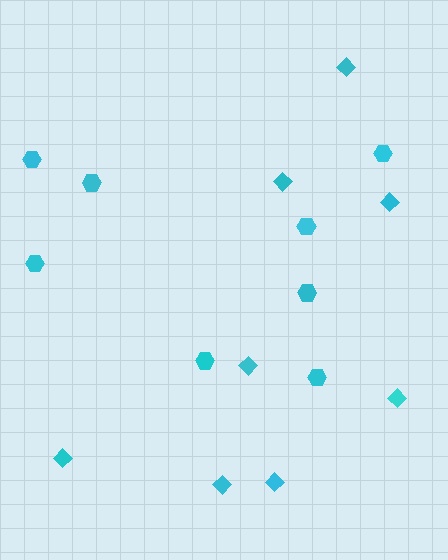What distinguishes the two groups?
There are 2 groups: one group of diamonds (8) and one group of hexagons (8).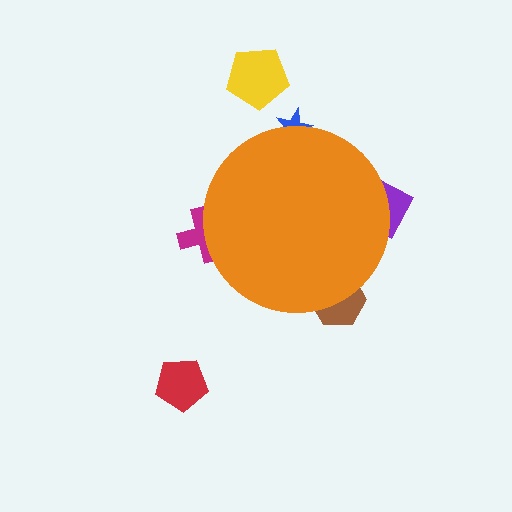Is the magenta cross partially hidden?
Yes, the magenta cross is partially hidden behind the orange circle.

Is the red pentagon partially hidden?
No, the red pentagon is fully visible.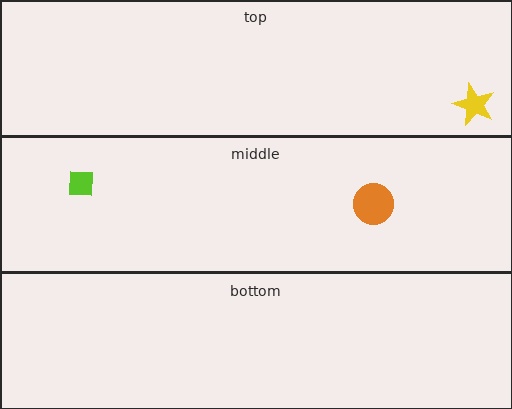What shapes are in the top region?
The yellow star.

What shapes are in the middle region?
The lime square, the orange circle.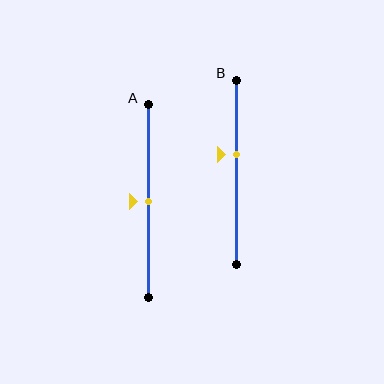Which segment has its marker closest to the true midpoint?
Segment A has its marker closest to the true midpoint.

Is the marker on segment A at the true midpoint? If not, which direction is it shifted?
Yes, the marker on segment A is at the true midpoint.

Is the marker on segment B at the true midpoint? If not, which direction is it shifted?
No, the marker on segment B is shifted upward by about 10% of the segment length.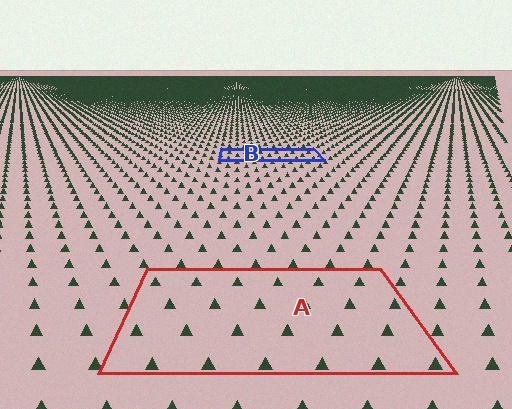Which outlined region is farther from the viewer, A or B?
Region B is farther from the viewer — the texture elements inside it appear smaller and more densely packed.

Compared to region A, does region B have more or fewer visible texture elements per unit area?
Region B has more texture elements per unit area — they are packed more densely because it is farther away.